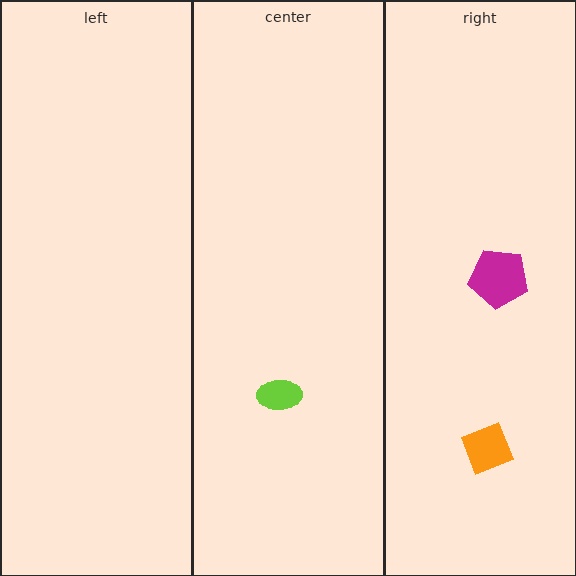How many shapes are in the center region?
1.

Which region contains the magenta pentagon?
The right region.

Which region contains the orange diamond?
The right region.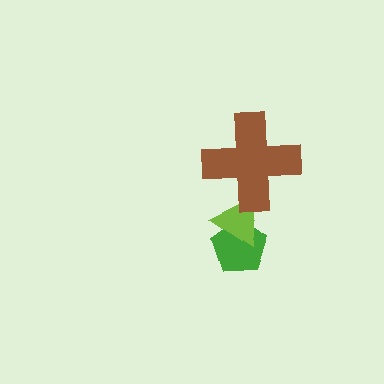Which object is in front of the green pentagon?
The lime triangle is in front of the green pentagon.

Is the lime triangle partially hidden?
Yes, it is partially covered by another shape.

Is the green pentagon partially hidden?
Yes, it is partially covered by another shape.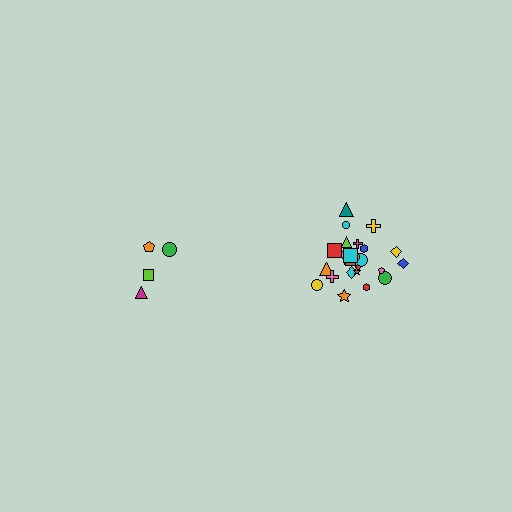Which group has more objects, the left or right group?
The right group.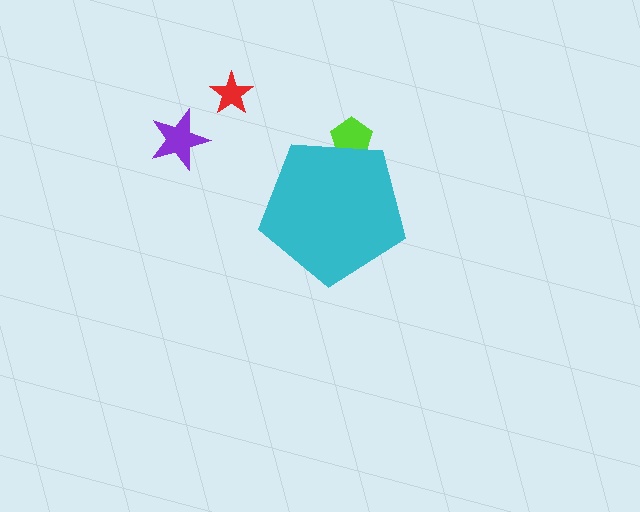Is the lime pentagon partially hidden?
Yes, the lime pentagon is partially hidden behind the cyan pentagon.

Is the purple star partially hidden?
No, the purple star is fully visible.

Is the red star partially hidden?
No, the red star is fully visible.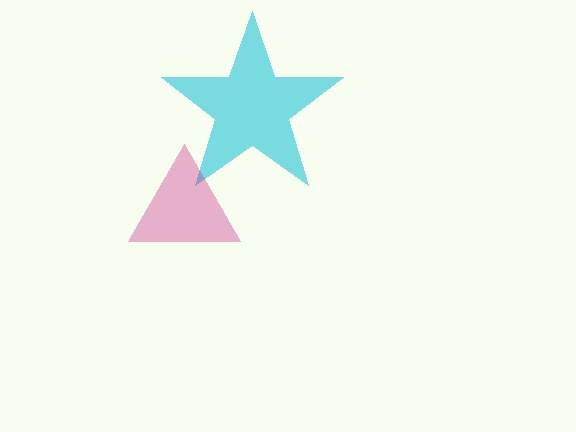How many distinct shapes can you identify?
There are 2 distinct shapes: a cyan star, a magenta triangle.